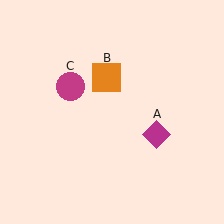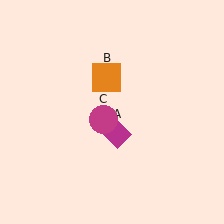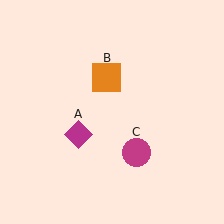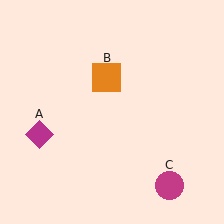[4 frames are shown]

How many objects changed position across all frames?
2 objects changed position: magenta diamond (object A), magenta circle (object C).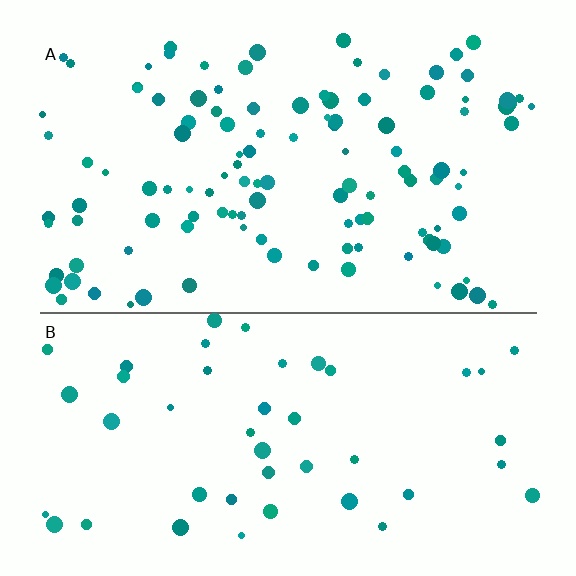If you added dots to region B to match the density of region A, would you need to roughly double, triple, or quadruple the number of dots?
Approximately double.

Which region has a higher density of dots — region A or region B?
A (the top).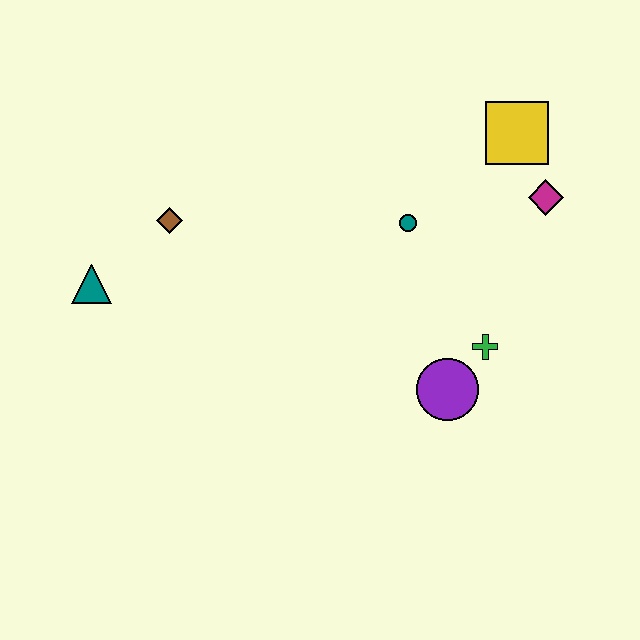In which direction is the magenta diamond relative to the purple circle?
The magenta diamond is above the purple circle.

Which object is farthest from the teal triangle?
The magenta diamond is farthest from the teal triangle.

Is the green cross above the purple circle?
Yes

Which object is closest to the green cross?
The purple circle is closest to the green cross.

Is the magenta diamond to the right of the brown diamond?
Yes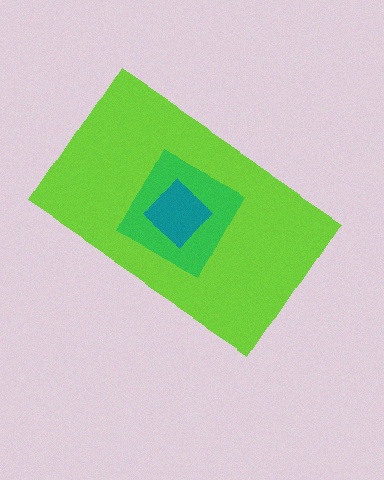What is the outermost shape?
The lime rectangle.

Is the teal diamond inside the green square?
Yes.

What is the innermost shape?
The teal diamond.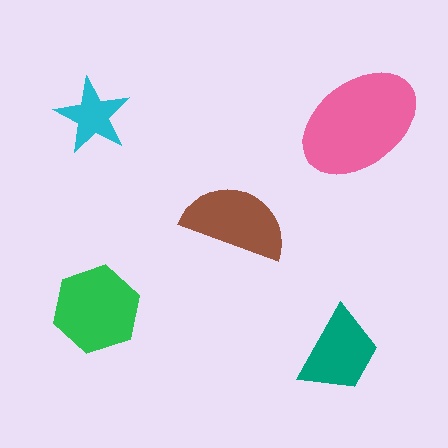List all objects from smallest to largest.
The cyan star, the teal trapezoid, the brown semicircle, the green hexagon, the pink ellipse.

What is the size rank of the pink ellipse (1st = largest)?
1st.